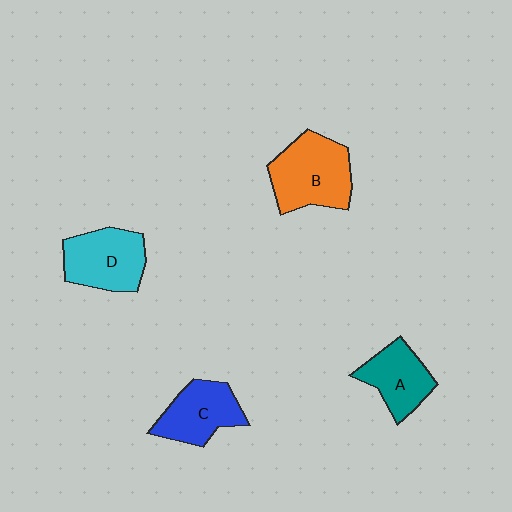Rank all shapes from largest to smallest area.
From largest to smallest: B (orange), D (cyan), C (blue), A (teal).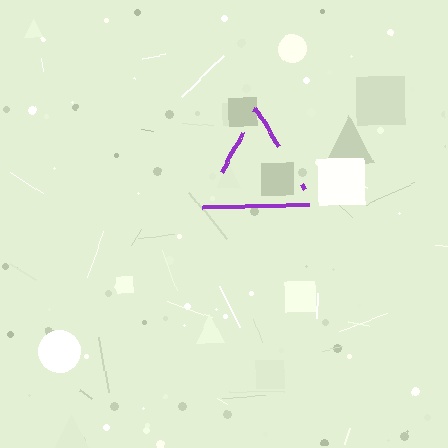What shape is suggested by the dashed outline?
The dashed outline suggests a triangle.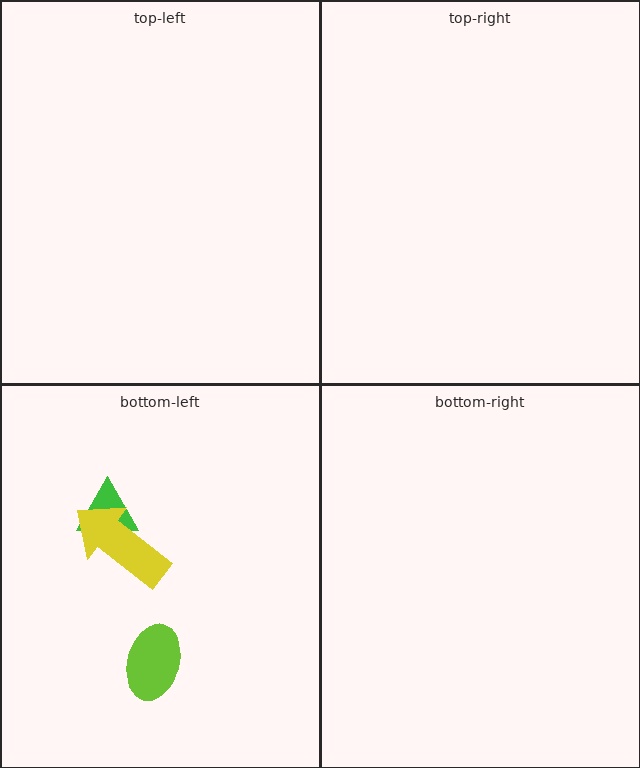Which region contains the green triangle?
The bottom-left region.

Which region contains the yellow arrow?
The bottom-left region.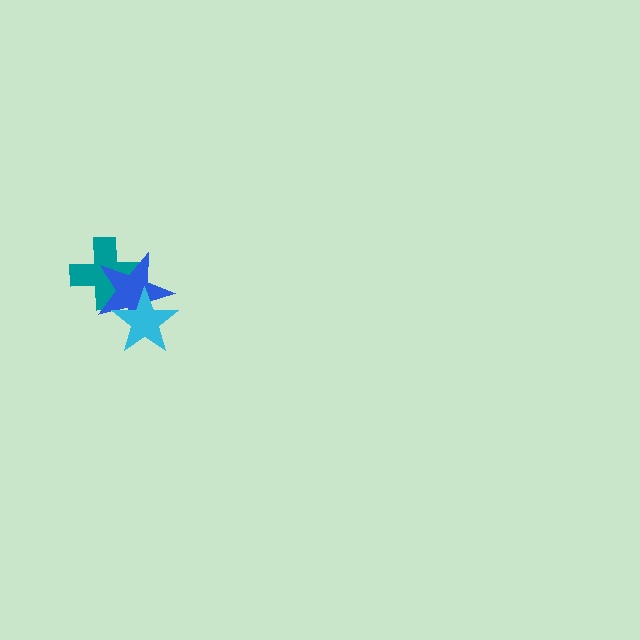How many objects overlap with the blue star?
2 objects overlap with the blue star.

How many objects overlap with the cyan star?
2 objects overlap with the cyan star.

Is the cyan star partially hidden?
No, no other shape covers it.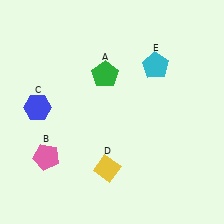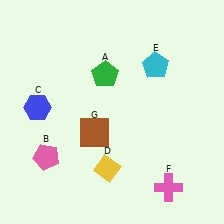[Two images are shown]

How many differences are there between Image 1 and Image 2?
There are 2 differences between the two images.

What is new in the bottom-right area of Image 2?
A pink cross (F) was added in the bottom-right area of Image 2.